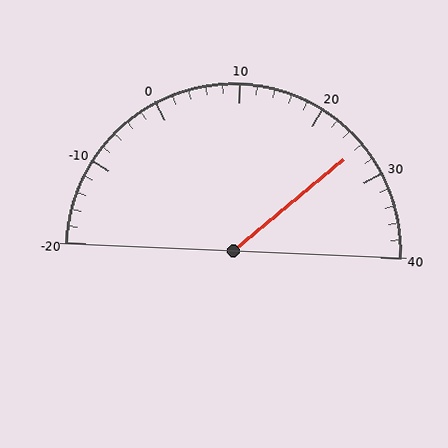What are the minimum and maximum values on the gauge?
The gauge ranges from -20 to 40.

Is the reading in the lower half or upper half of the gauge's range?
The reading is in the upper half of the range (-20 to 40).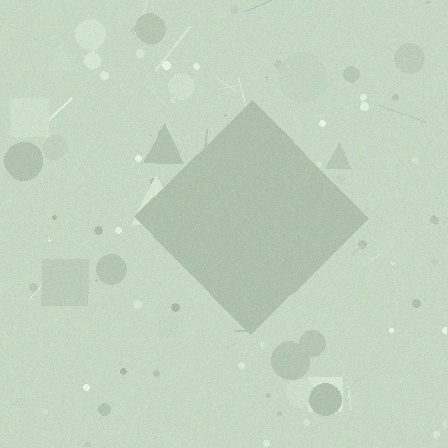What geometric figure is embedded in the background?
A diamond is embedded in the background.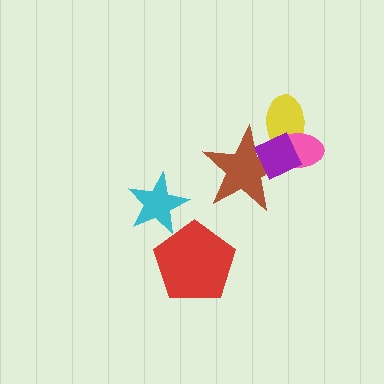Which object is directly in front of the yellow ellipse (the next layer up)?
The brown star is directly in front of the yellow ellipse.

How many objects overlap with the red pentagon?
0 objects overlap with the red pentagon.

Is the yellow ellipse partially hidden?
Yes, it is partially covered by another shape.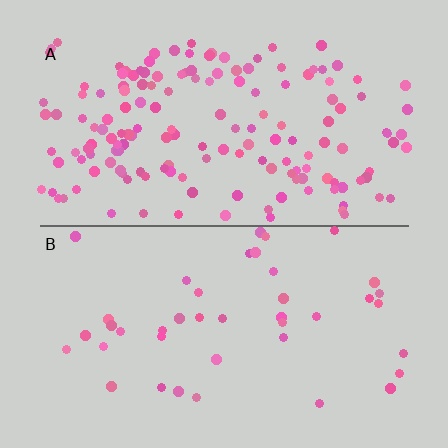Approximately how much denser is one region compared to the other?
Approximately 3.9× — region A over region B.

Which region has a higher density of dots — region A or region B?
A (the top).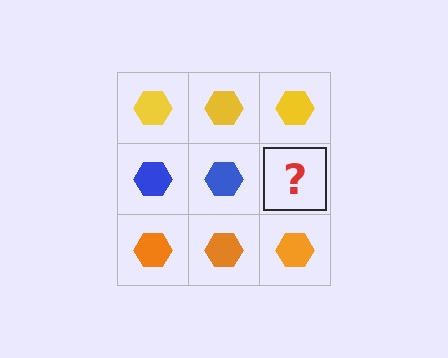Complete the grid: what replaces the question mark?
The question mark should be replaced with a blue hexagon.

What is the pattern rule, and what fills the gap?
The rule is that each row has a consistent color. The gap should be filled with a blue hexagon.